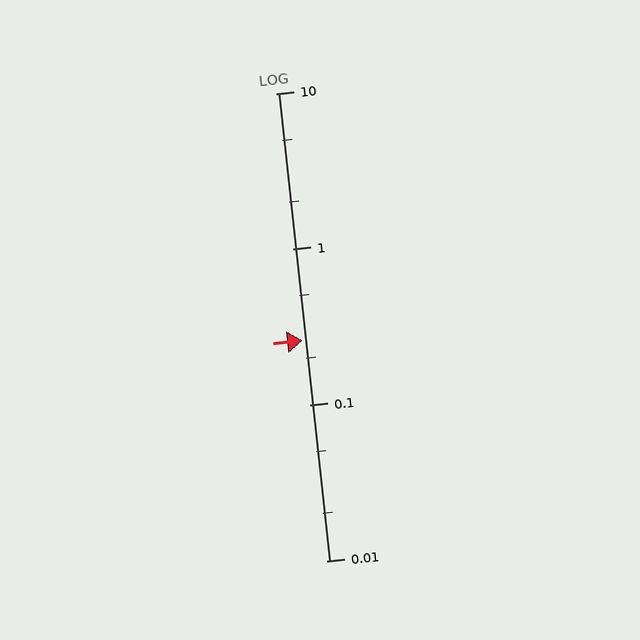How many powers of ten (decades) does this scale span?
The scale spans 3 decades, from 0.01 to 10.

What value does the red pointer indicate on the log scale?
The pointer indicates approximately 0.26.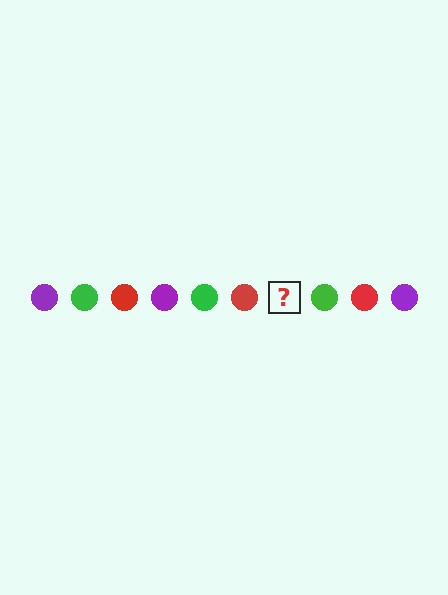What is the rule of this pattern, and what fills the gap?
The rule is that the pattern cycles through purple, green, red circles. The gap should be filled with a purple circle.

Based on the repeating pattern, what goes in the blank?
The blank should be a purple circle.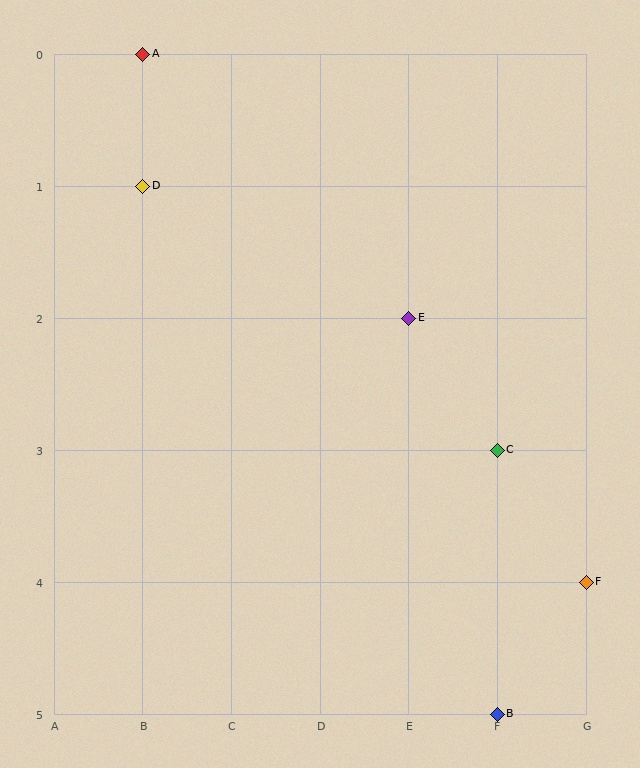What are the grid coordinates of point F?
Point F is at grid coordinates (G, 4).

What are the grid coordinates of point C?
Point C is at grid coordinates (F, 3).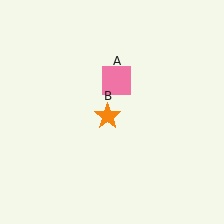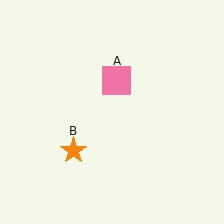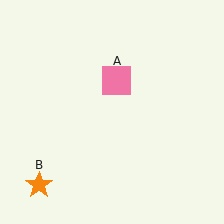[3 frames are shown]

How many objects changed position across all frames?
1 object changed position: orange star (object B).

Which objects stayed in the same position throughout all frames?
Pink square (object A) remained stationary.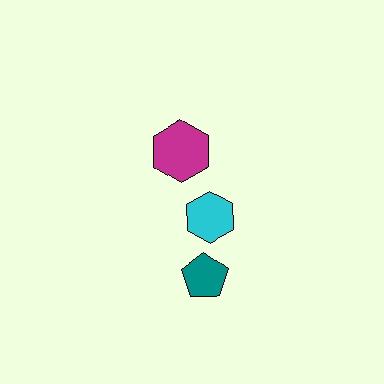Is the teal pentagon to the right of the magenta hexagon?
Yes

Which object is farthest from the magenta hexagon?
The teal pentagon is farthest from the magenta hexagon.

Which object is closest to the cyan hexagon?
The teal pentagon is closest to the cyan hexagon.